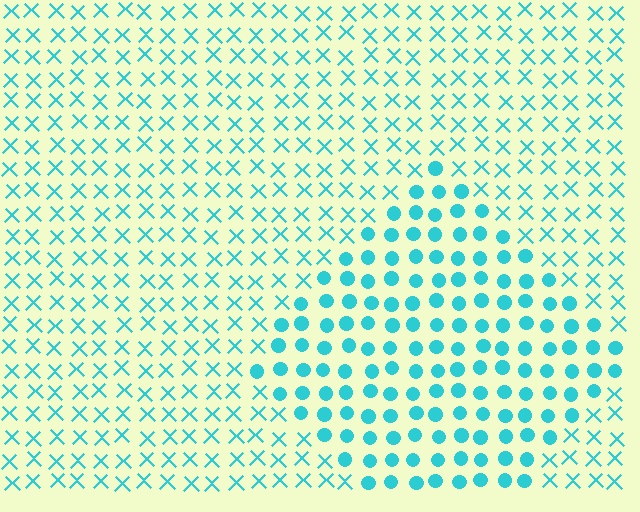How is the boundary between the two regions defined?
The boundary is defined by a change in element shape: circles inside vs. X marks outside. All elements share the same color and spacing.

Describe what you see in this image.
The image is filled with small cyan elements arranged in a uniform grid. A diamond-shaped region contains circles, while the surrounding area contains X marks. The boundary is defined purely by the change in element shape.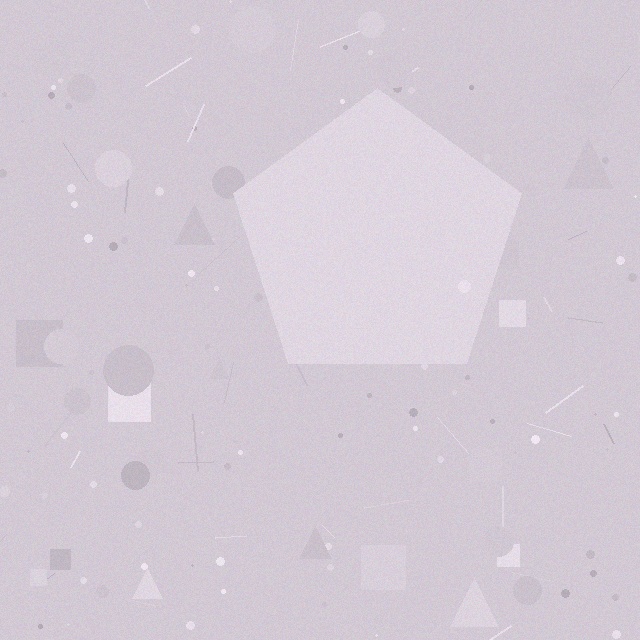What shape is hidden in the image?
A pentagon is hidden in the image.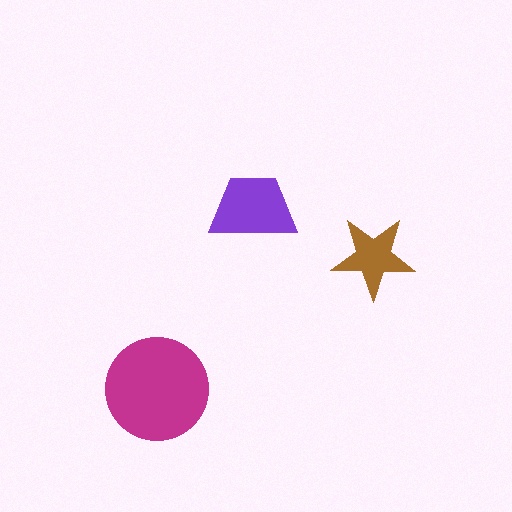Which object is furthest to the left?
The magenta circle is leftmost.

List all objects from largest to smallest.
The magenta circle, the purple trapezoid, the brown star.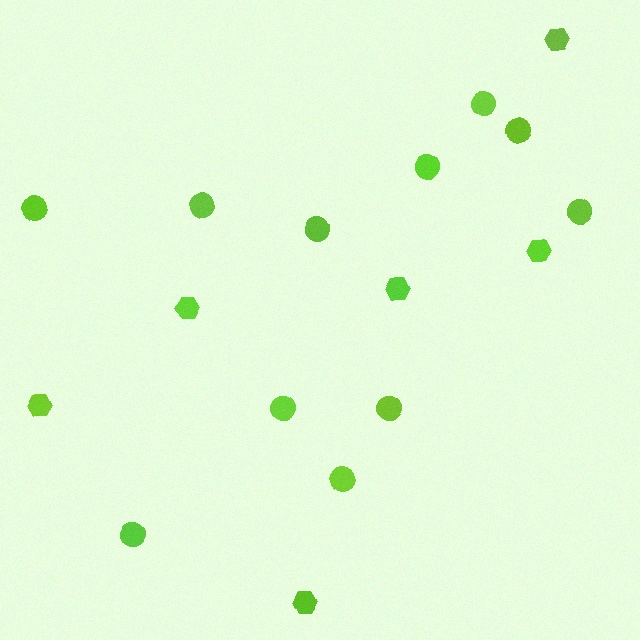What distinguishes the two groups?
There are 2 groups: one group of circles (11) and one group of hexagons (6).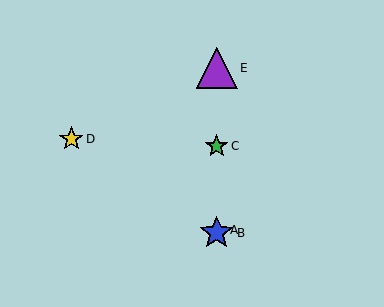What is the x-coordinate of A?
Object A is at x≈217.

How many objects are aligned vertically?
4 objects (A, B, C, E) are aligned vertically.